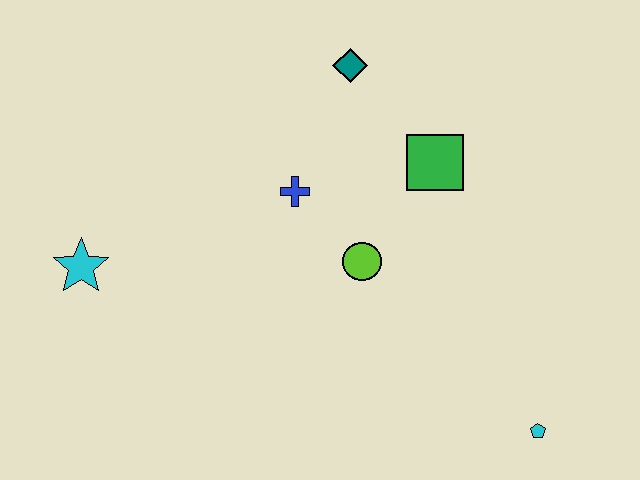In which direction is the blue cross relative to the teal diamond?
The blue cross is below the teal diamond.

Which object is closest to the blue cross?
The lime circle is closest to the blue cross.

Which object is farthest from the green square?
The cyan star is farthest from the green square.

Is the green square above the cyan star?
Yes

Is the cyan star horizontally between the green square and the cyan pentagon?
No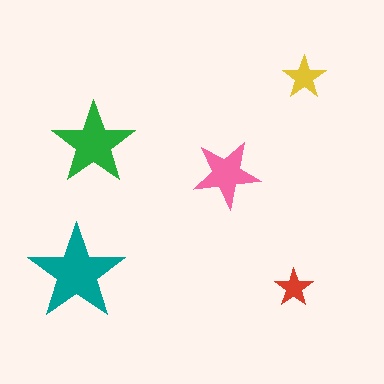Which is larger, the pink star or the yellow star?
The pink one.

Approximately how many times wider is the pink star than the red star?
About 2 times wider.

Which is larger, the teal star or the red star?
The teal one.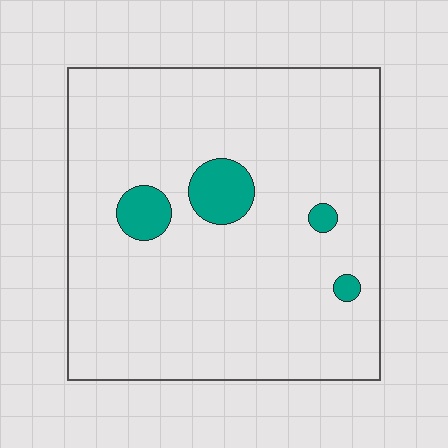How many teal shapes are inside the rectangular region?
4.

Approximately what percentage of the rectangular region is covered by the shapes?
Approximately 5%.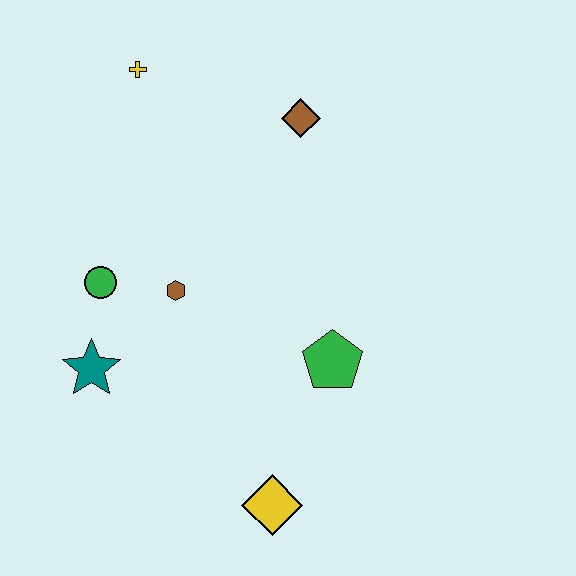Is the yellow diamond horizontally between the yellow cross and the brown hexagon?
No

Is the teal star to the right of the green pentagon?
No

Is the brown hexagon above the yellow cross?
No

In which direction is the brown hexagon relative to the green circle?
The brown hexagon is to the right of the green circle.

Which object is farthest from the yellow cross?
The yellow diamond is farthest from the yellow cross.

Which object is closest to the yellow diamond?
The green pentagon is closest to the yellow diamond.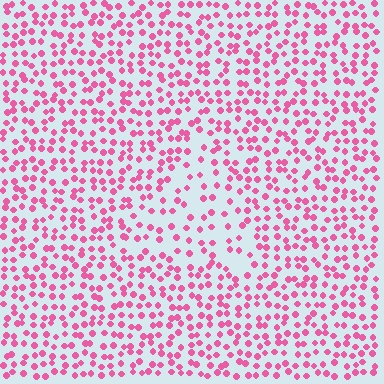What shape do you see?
I see a triangle.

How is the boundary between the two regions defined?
The boundary is defined by a change in element density (approximately 1.8x ratio). All elements are the same color, size, and shape.